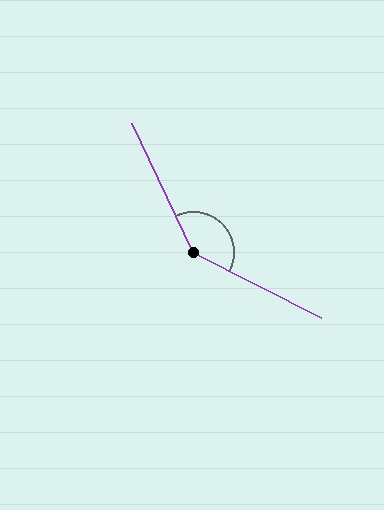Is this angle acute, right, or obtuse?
It is obtuse.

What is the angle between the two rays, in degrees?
Approximately 142 degrees.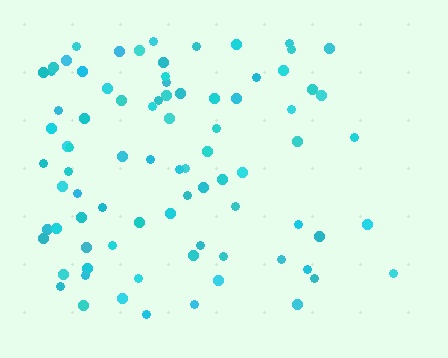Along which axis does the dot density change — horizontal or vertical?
Horizontal.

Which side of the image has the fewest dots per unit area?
The right.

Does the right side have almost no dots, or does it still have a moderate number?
Still a moderate number, just noticeably fewer than the left.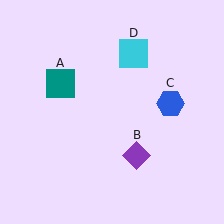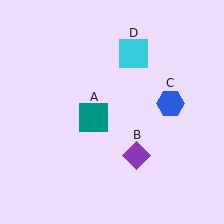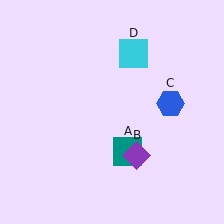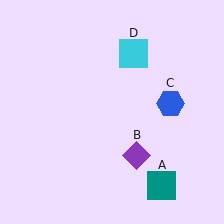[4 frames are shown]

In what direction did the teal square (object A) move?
The teal square (object A) moved down and to the right.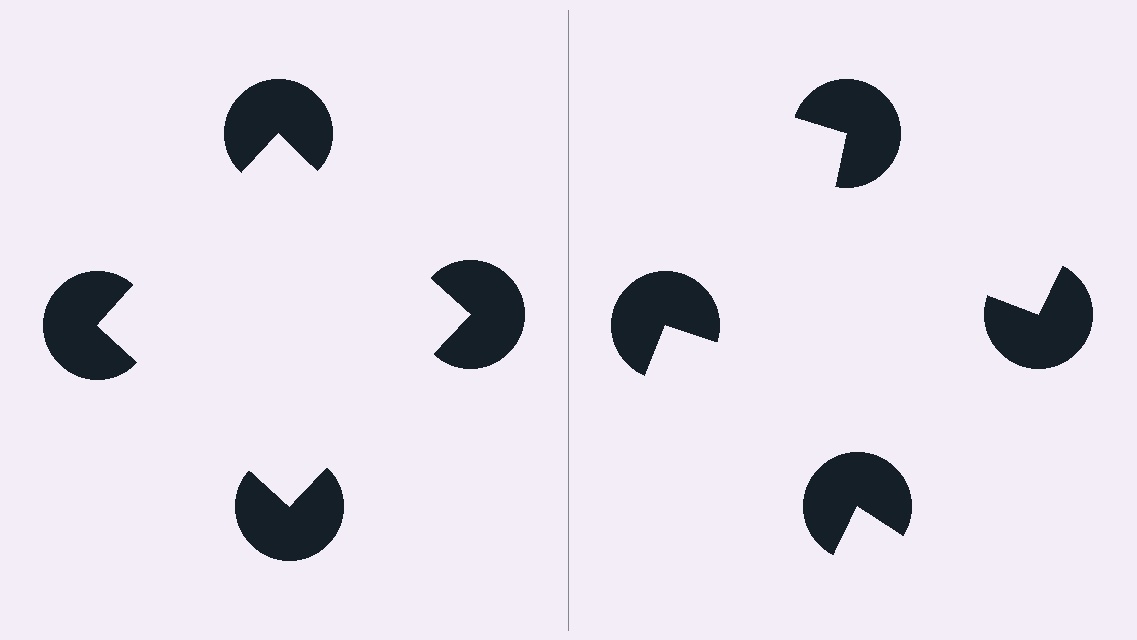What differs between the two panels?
The pac-man discs are positioned identically on both sides; only the wedge orientations differ. On the left they align to a square; on the right they are misaligned.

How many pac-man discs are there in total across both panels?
8 — 4 on each side.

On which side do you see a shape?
An illusory square appears on the left side. On the right side the wedge cuts are rotated, so no coherent shape forms.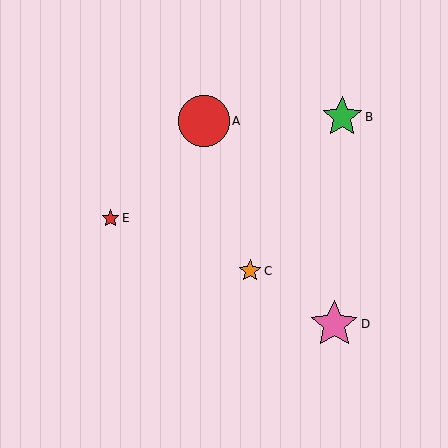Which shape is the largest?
The red circle (labeled A) is the largest.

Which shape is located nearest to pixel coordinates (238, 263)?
The orange star (labeled C) at (250, 271) is nearest to that location.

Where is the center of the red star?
The center of the red star is at (110, 218).